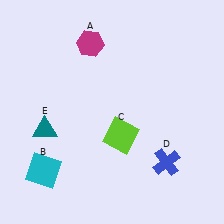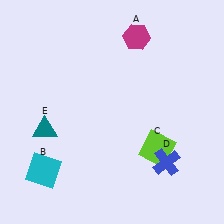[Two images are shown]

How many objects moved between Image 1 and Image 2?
2 objects moved between the two images.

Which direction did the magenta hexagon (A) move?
The magenta hexagon (A) moved right.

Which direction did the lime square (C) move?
The lime square (C) moved right.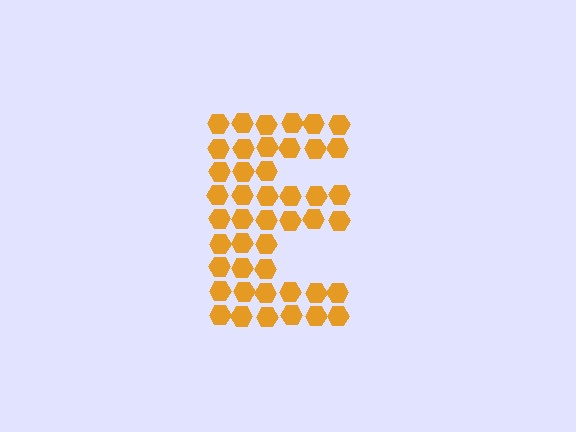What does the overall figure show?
The overall figure shows the letter E.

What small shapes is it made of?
It is made of small hexagons.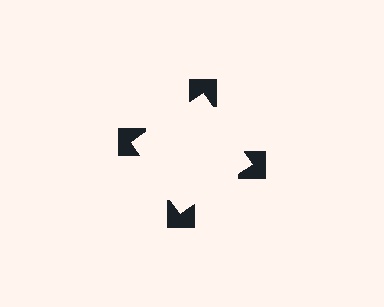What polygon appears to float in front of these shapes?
An illusory square — its edges are inferred from the aligned wedge cuts in the notched squares, not physically drawn.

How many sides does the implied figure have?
4 sides.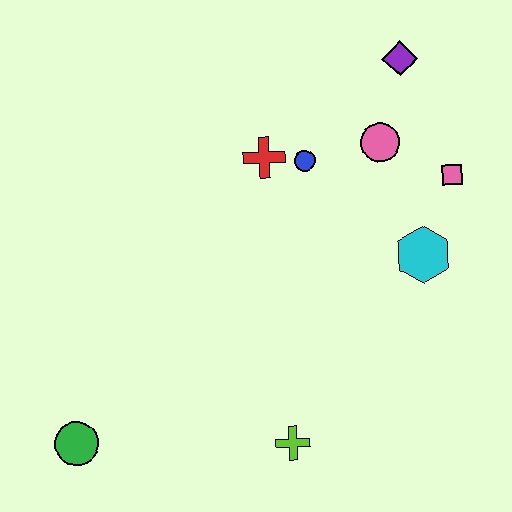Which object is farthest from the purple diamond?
The green circle is farthest from the purple diamond.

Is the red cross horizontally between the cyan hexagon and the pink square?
No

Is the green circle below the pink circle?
Yes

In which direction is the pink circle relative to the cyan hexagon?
The pink circle is above the cyan hexagon.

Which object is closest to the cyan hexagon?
The pink square is closest to the cyan hexagon.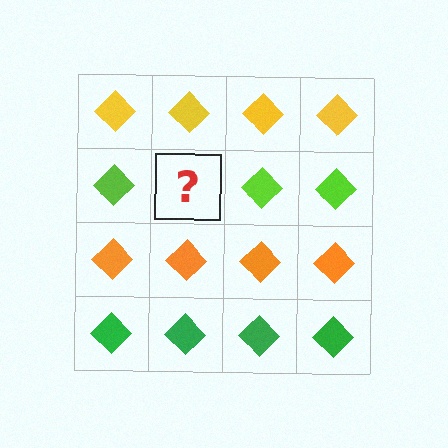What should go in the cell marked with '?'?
The missing cell should contain a lime diamond.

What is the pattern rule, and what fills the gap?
The rule is that each row has a consistent color. The gap should be filled with a lime diamond.